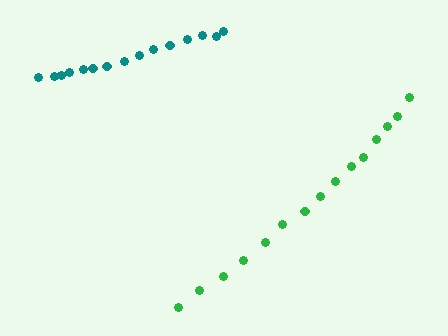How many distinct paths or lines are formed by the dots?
There are 2 distinct paths.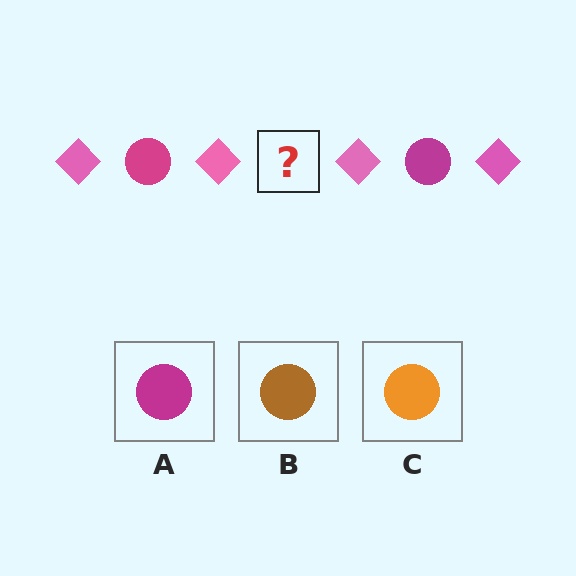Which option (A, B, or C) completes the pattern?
A.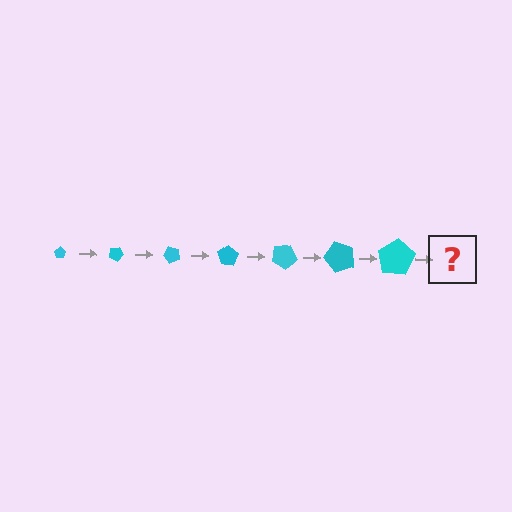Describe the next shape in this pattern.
It should be a pentagon, larger than the previous one and rotated 175 degrees from the start.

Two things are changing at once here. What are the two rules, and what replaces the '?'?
The two rules are that the pentagon grows larger each step and it rotates 25 degrees each step. The '?' should be a pentagon, larger than the previous one and rotated 175 degrees from the start.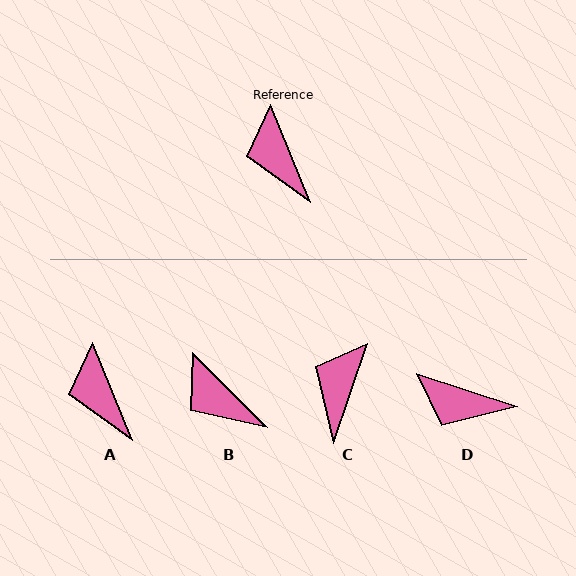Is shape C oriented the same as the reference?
No, it is off by about 41 degrees.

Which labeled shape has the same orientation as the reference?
A.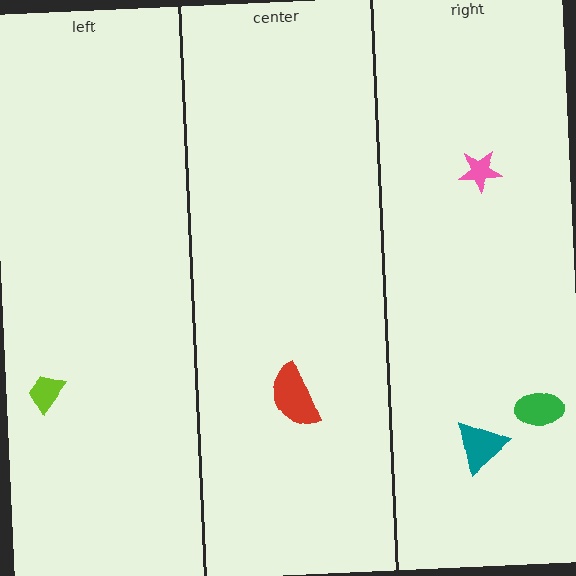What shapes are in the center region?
The red semicircle.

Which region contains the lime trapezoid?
The left region.